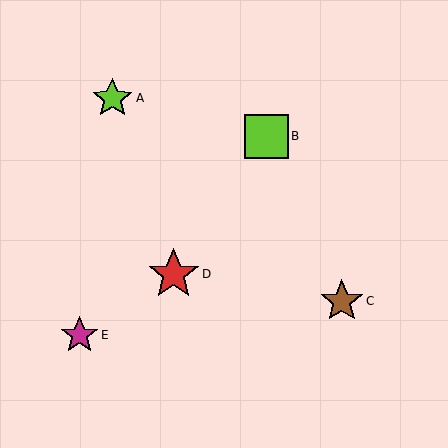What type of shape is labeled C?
Shape C is a brown star.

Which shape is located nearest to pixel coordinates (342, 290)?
The brown star (labeled C) at (342, 301) is nearest to that location.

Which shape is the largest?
The red star (labeled D) is the largest.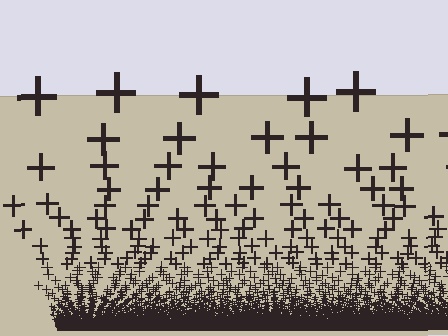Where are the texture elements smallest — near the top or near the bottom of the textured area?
Near the bottom.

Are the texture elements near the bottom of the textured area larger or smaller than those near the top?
Smaller. The gradient is inverted — elements near the bottom are smaller and denser.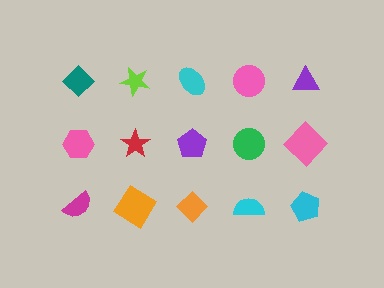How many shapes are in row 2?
5 shapes.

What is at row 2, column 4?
A green circle.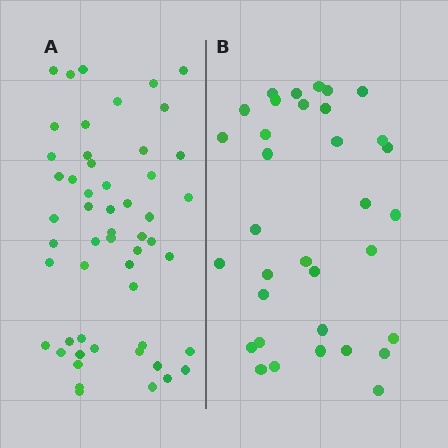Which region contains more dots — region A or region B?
Region A (the left region) has more dots.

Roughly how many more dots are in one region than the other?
Region A has approximately 20 more dots than region B.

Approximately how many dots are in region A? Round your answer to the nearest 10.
About 50 dots. (The exact count is 53, which rounds to 50.)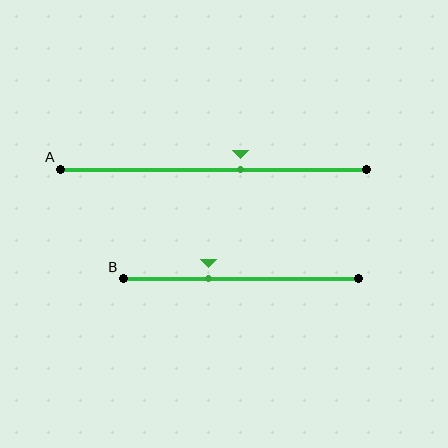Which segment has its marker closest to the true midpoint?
Segment A has its marker closest to the true midpoint.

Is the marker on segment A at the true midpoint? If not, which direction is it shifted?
No, the marker on segment A is shifted to the right by about 9% of the segment length.